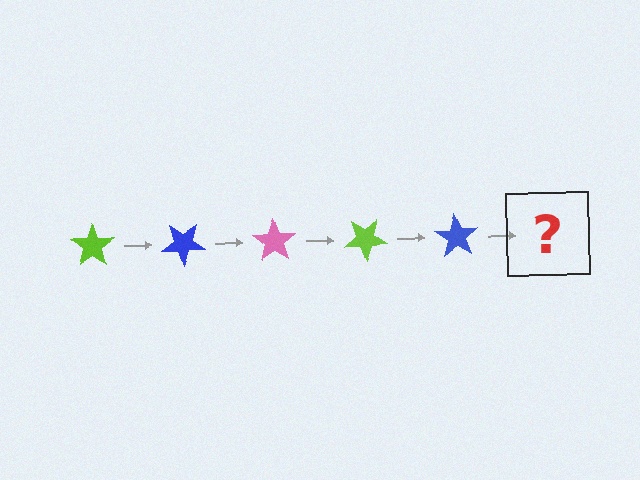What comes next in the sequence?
The next element should be a pink star, rotated 175 degrees from the start.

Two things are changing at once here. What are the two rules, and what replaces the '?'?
The two rules are that it rotates 35 degrees each step and the color cycles through lime, blue, and pink. The '?' should be a pink star, rotated 175 degrees from the start.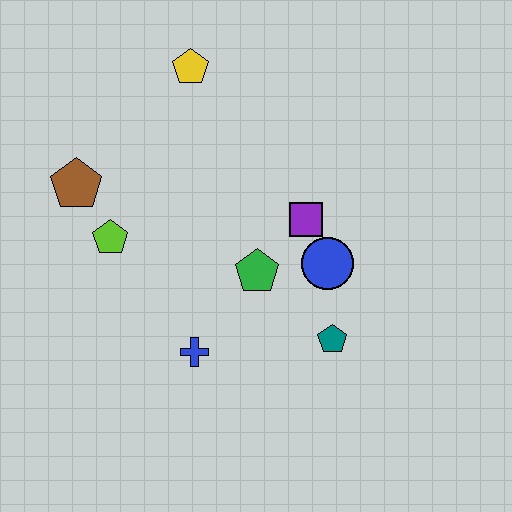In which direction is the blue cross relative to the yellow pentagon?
The blue cross is below the yellow pentagon.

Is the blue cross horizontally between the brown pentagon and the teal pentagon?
Yes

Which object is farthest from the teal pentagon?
The yellow pentagon is farthest from the teal pentagon.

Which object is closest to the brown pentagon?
The lime pentagon is closest to the brown pentagon.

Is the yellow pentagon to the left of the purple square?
Yes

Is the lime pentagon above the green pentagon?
Yes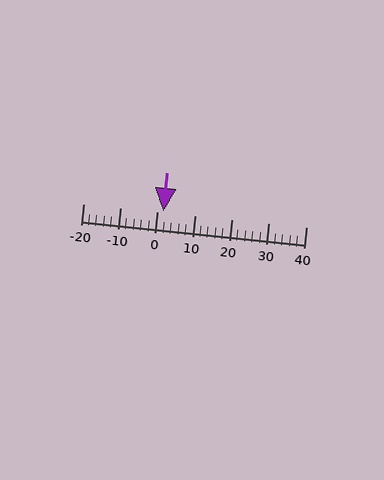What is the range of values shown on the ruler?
The ruler shows values from -20 to 40.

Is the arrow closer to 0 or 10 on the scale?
The arrow is closer to 0.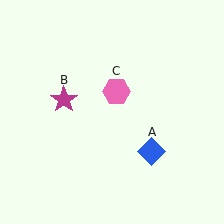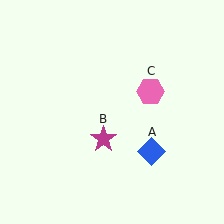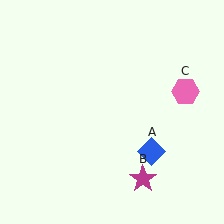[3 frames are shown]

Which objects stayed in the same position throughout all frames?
Blue diamond (object A) remained stationary.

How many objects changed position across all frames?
2 objects changed position: magenta star (object B), pink hexagon (object C).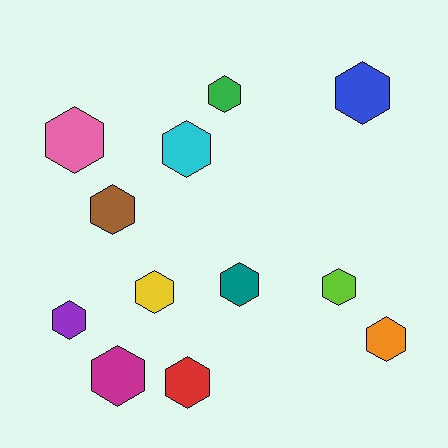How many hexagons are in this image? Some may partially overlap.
There are 12 hexagons.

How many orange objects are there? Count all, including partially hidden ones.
There is 1 orange object.